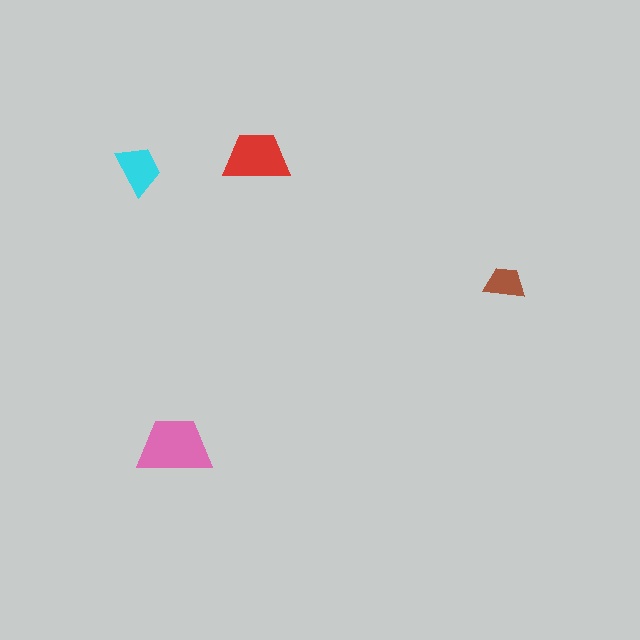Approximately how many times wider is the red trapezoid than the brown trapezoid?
About 1.5 times wider.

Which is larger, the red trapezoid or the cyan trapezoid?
The red one.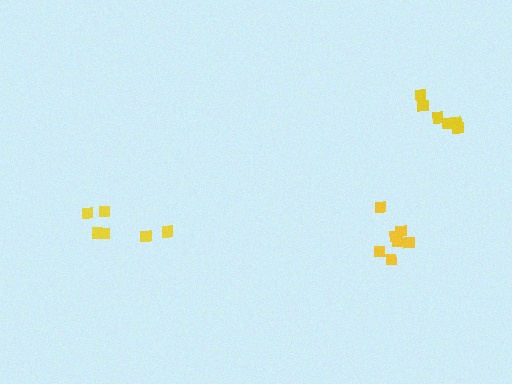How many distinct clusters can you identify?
There are 3 distinct clusters.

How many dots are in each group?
Group 1: 6 dots, Group 2: 6 dots, Group 3: 7 dots (19 total).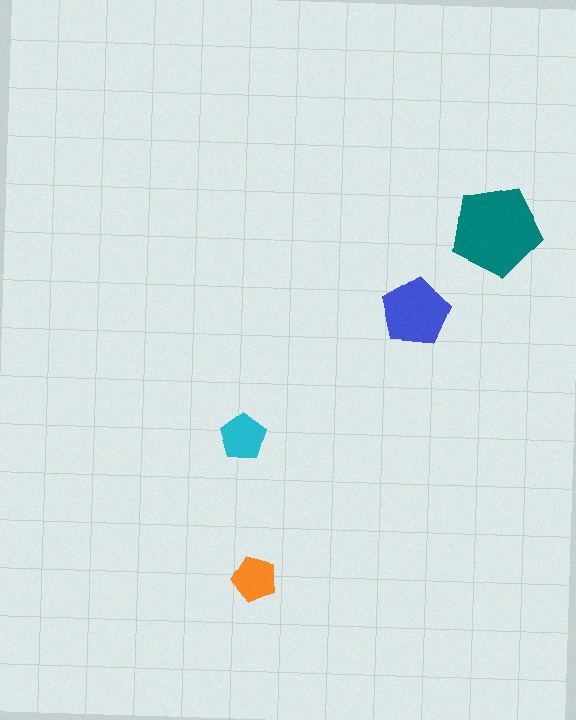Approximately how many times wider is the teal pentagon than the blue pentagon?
About 1.5 times wider.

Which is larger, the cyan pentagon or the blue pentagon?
The blue one.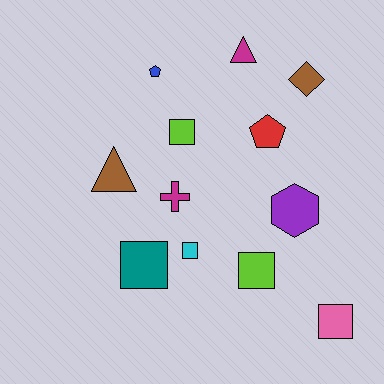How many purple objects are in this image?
There is 1 purple object.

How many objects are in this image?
There are 12 objects.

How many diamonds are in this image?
There is 1 diamond.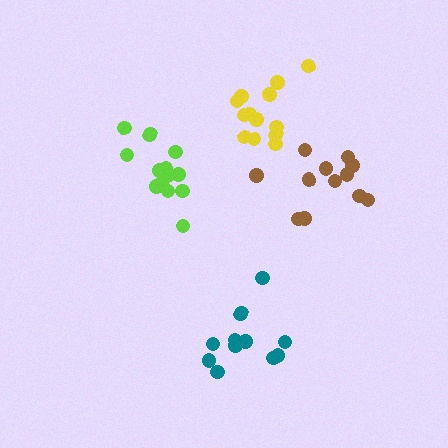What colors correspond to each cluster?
The clusters are colored: teal, lime, brown, yellow.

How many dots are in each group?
Group 1: 11 dots, Group 2: 13 dots, Group 3: 12 dots, Group 4: 13 dots (49 total).